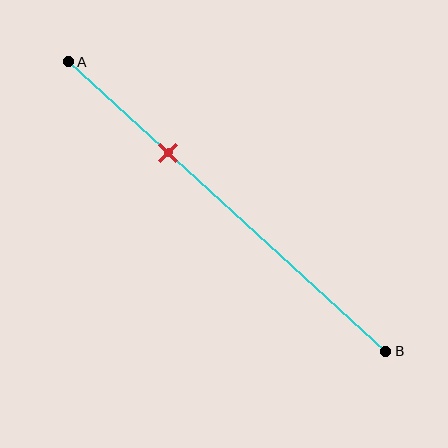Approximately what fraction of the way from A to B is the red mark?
The red mark is approximately 30% of the way from A to B.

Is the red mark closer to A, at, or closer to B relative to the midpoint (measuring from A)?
The red mark is closer to point A than the midpoint of segment AB.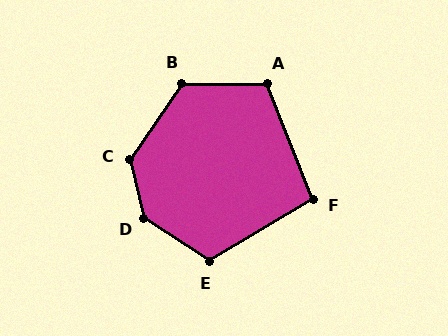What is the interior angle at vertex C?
Approximately 132 degrees (obtuse).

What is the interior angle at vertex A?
Approximately 112 degrees (obtuse).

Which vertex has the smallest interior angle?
F, at approximately 99 degrees.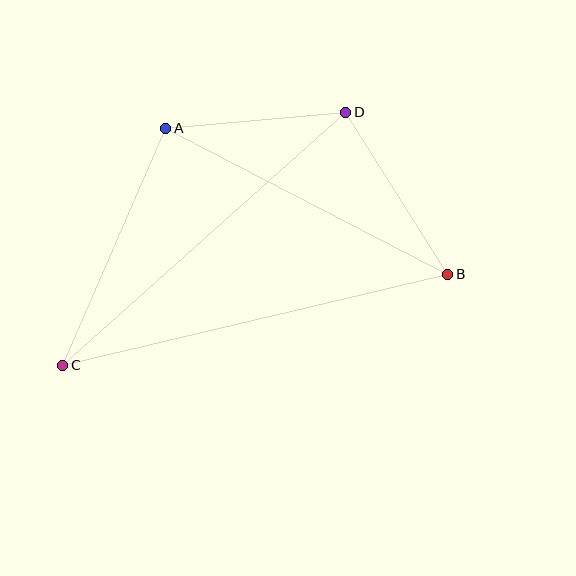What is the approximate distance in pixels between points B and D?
The distance between B and D is approximately 192 pixels.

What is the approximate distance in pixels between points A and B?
The distance between A and B is approximately 318 pixels.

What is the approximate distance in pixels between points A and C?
The distance between A and C is approximately 258 pixels.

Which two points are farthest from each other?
Points B and C are farthest from each other.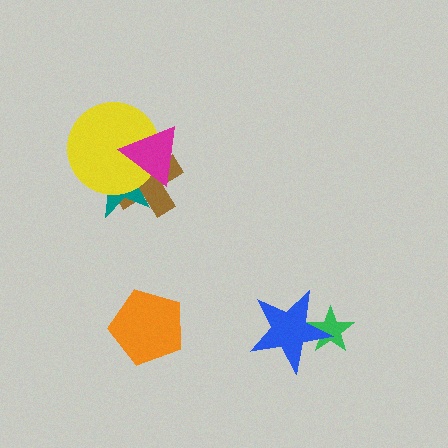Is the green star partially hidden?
Yes, it is partially covered by another shape.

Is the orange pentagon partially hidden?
No, no other shape covers it.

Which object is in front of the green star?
The blue star is in front of the green star.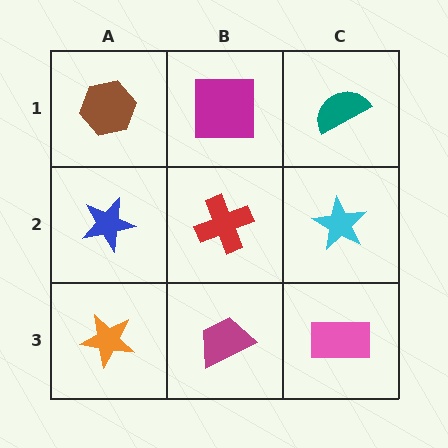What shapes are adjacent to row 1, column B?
A red cross (row 2, column B), a brown hexagon (row 1, column A), a teal semicircle (row 1, column C).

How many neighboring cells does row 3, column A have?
2.